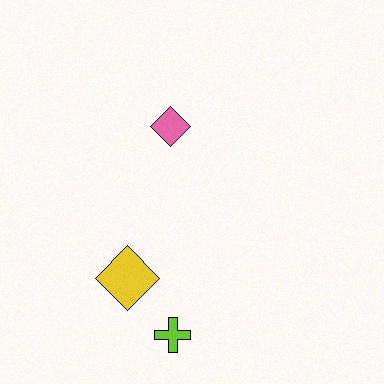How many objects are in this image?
There are 3 objects.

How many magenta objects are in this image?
There are no magenta objects.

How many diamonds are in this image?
There are 2 diamonds.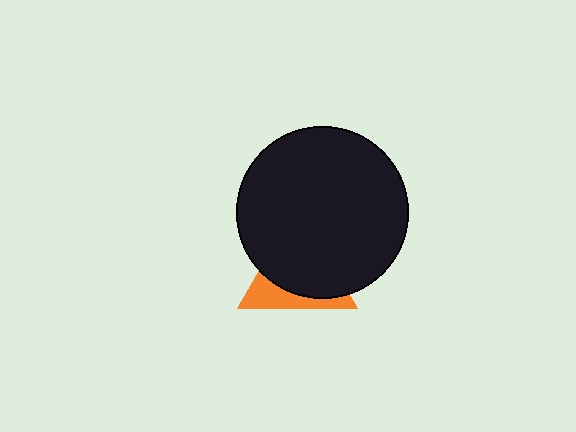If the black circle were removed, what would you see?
You would see the complete orange triangle.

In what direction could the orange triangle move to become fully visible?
The orange triangle could move down. That would shift it out from behind the black circle entirely.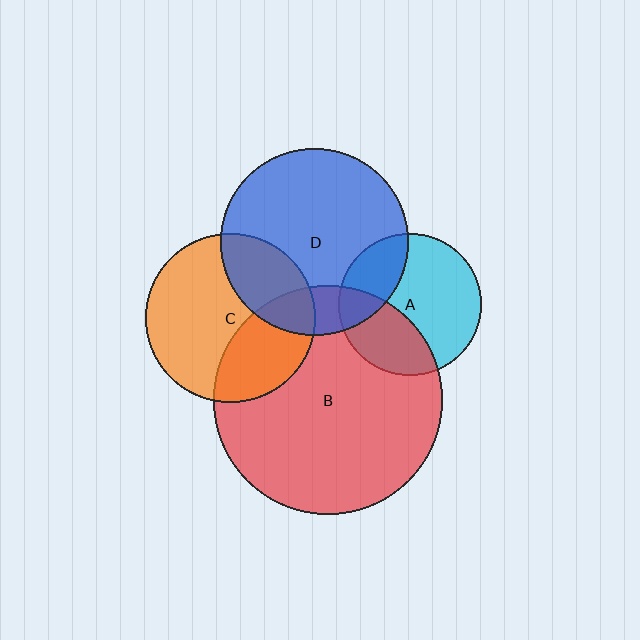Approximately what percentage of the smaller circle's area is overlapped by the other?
Approximately 25%.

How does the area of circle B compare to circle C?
Approximately 1.8 times.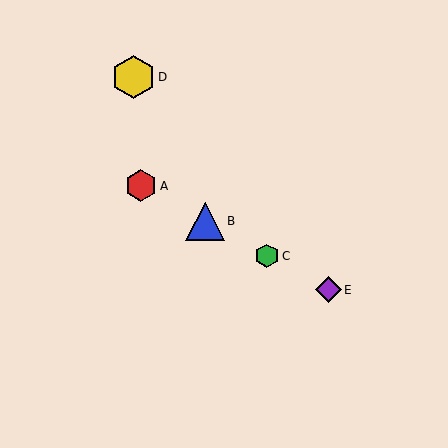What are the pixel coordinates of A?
Object A is at (141, 186).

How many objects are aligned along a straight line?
4 objects (A, B, C, E) are aligned along a straight line.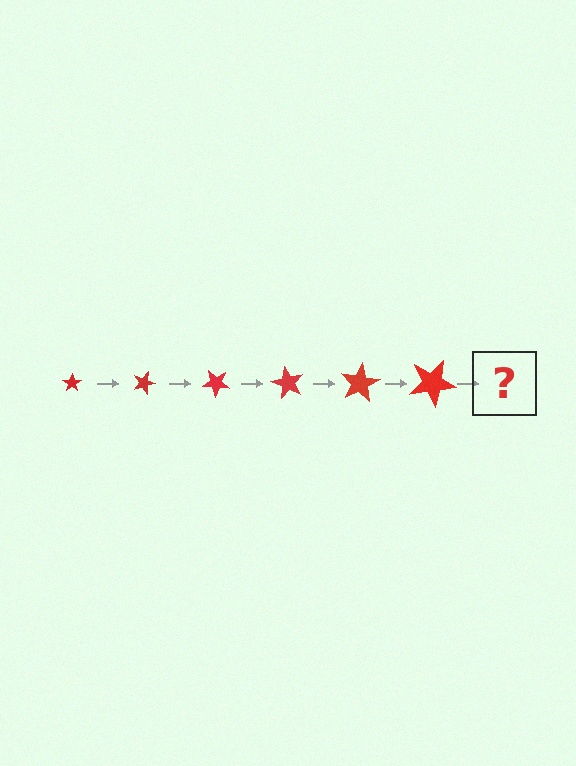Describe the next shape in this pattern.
It should be a star, larger than the previous one and rotated 120 degrees from the start.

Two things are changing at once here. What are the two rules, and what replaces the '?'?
The two rules are that the star grows larger each step and it rotates 20 degrees each step. The '?' should be a star, larger than the previous one and rotated 120 degrees from the start.